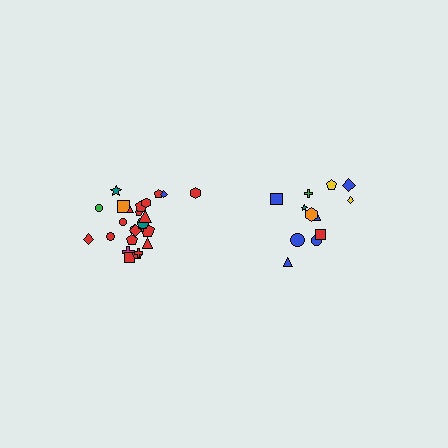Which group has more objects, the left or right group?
The left group.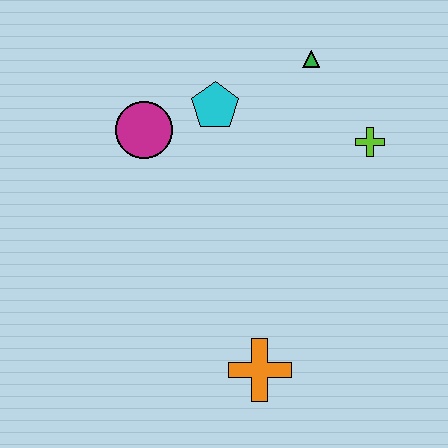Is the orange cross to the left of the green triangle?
Yes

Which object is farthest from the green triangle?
The orange cross is farthest from the green triangle.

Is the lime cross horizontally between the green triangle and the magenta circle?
No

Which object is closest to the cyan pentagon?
The magenta circle is closest to the cyan pentagon.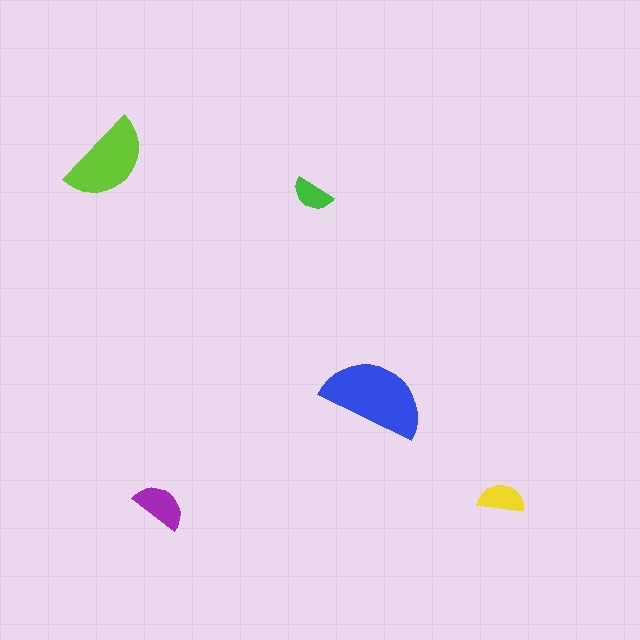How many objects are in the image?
There are 5 objects in the image.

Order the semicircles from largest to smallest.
the blue one, the lime one, the purple one, the yellow one, the green one.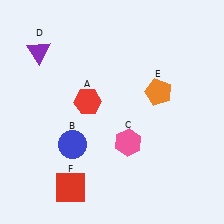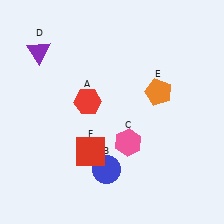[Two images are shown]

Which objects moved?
The objects that moved are: the blue circle (B), the red square (F).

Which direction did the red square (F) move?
The red square (F) moved up.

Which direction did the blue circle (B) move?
The blue circle (B) moved right.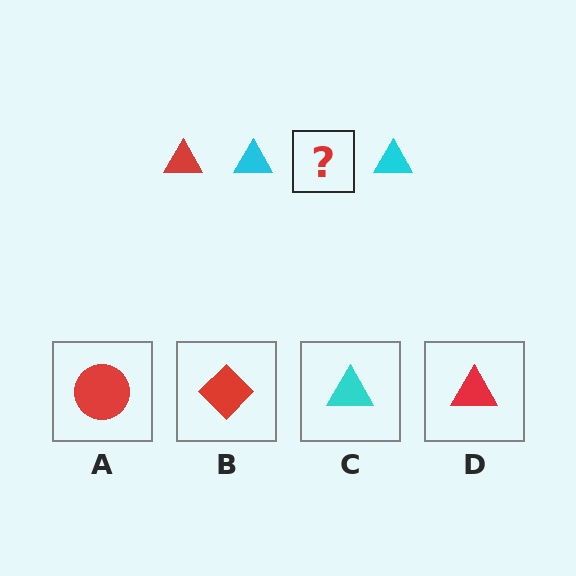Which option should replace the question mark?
Option D.